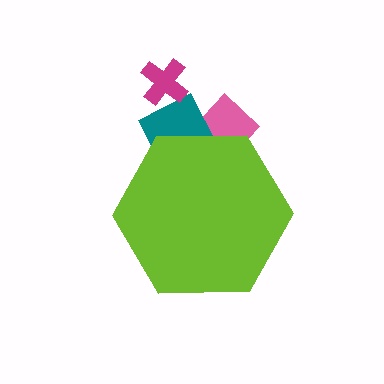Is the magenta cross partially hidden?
No, the magenta cross is fully visible.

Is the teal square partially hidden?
Yes, the teal square is partially hidden behind the lime hexagon.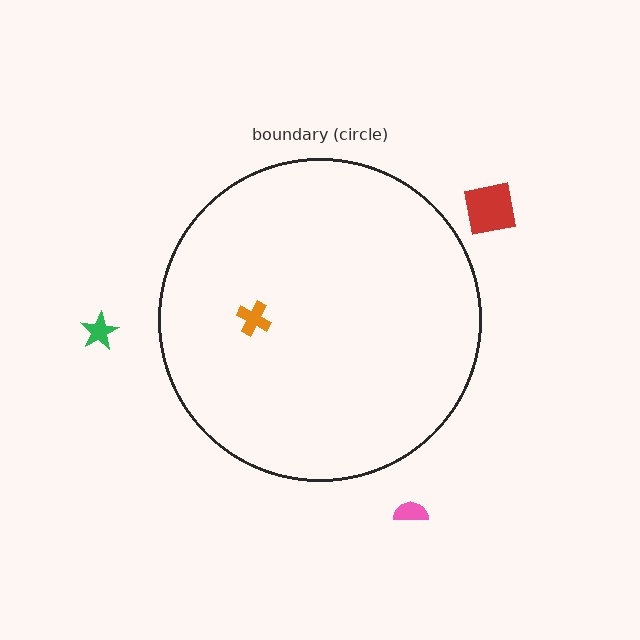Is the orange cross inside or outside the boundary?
Inside.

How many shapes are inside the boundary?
1 inside, 3 outside.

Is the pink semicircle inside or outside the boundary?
Outside.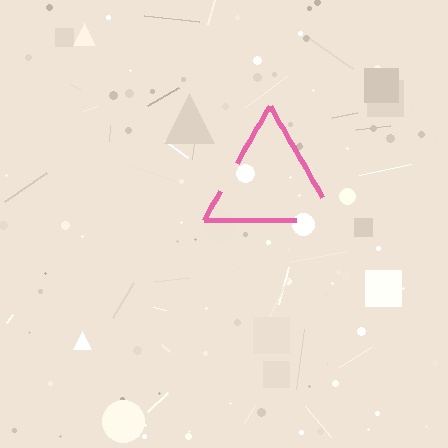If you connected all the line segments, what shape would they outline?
They would outline a triangle.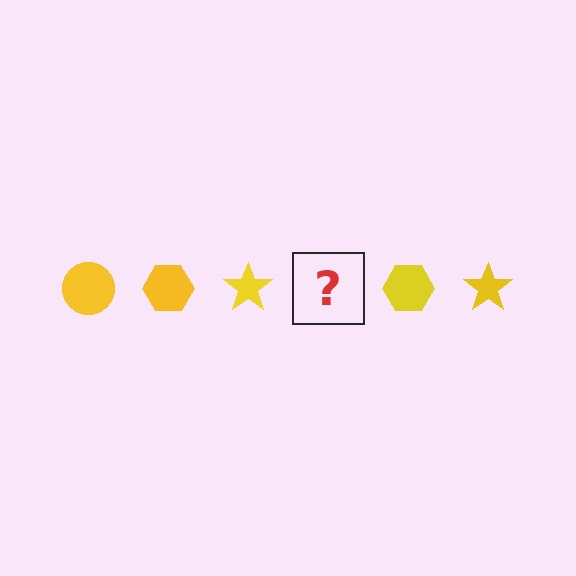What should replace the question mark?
The question mark should be replaced with a yellow circle.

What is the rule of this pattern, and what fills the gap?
The rule is that the pattern cycles through circle, hexagon, star shapes in yellow. The gap should be filled with a yellow circle.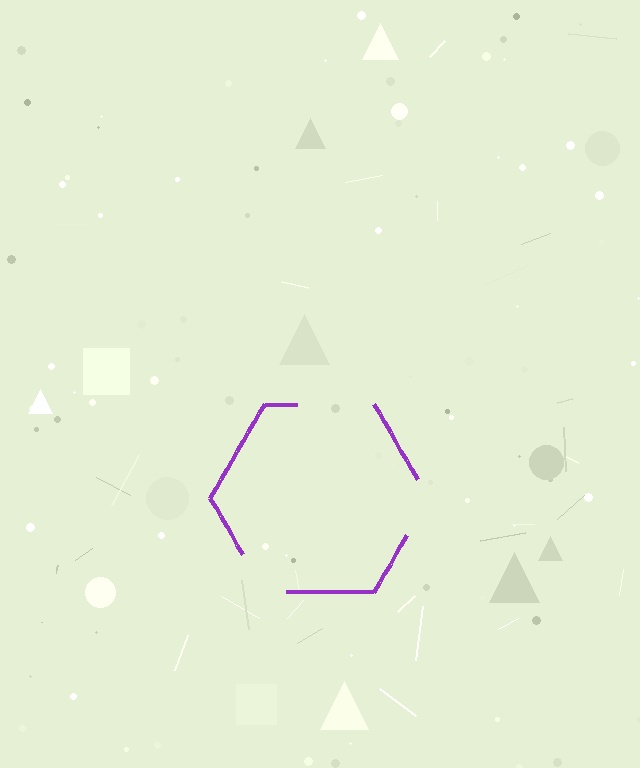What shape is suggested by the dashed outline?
The dashed outline suggests a hexagon.